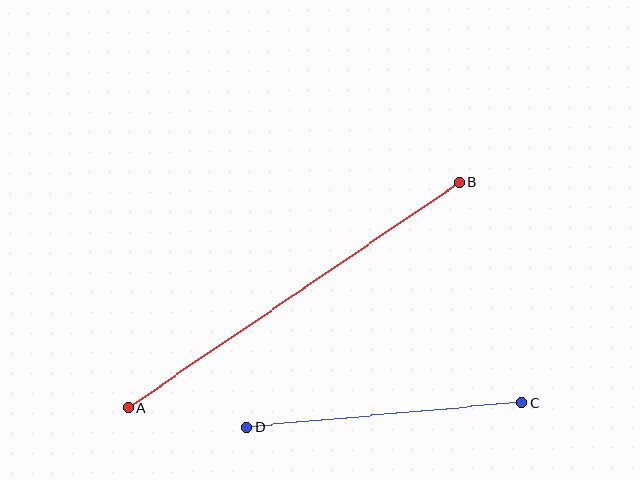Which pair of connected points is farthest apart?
Points A and B are farthest apart.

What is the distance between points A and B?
The distance is approximately 401 pixels.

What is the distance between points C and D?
The distance is approximately 276 pixels.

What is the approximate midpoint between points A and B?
The midpoint is at approximately (294, 295) pixels.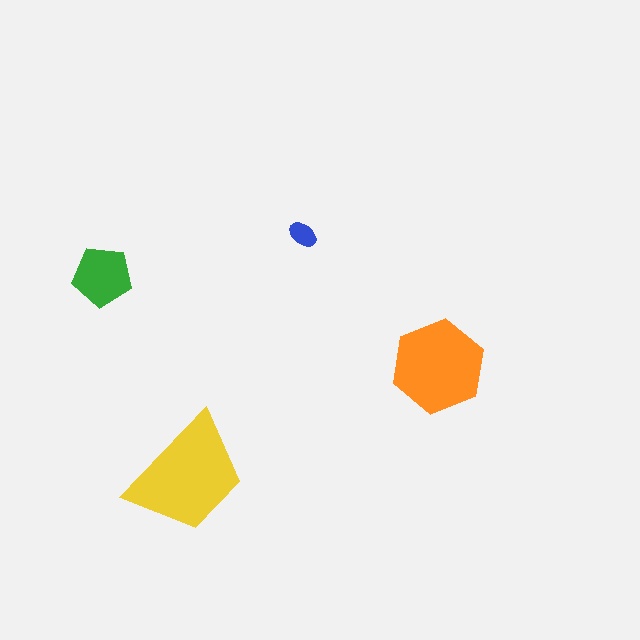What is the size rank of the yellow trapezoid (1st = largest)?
1st.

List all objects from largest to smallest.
The yellow trapezoid, the orange hexagon, the green pentagon, the blue ellipse.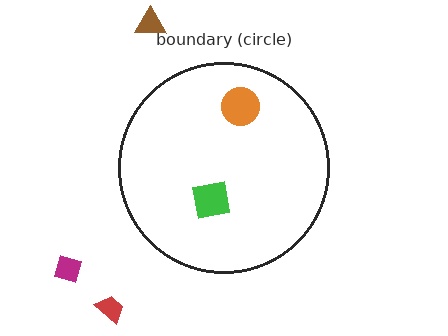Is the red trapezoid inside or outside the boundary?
Outside.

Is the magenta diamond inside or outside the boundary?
Outside.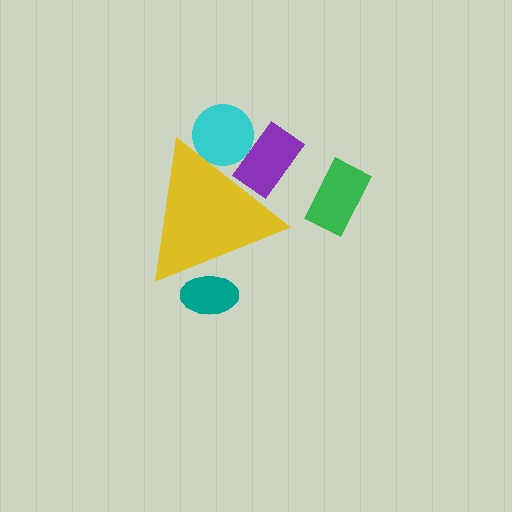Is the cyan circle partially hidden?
Yes, the cyan circle is partially hidden behind the yellow triangle.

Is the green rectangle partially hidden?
No, the green rectangle is fully visible.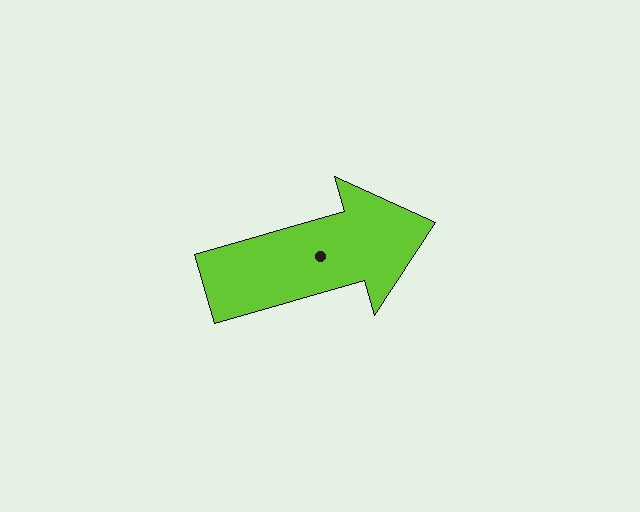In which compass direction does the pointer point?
East.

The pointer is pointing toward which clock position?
Roughly 2 o'clock.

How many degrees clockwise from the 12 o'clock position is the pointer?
Approximately 74 degrees.